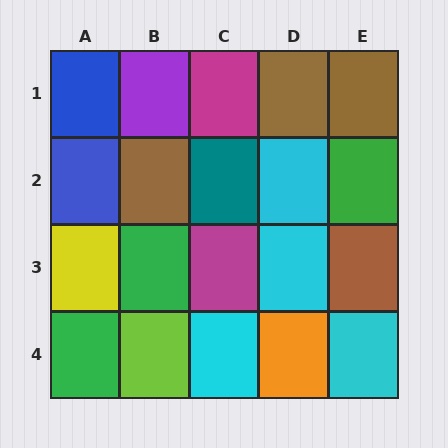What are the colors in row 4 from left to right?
Green, lime, cyan, orange, cyan.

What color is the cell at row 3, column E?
Brown.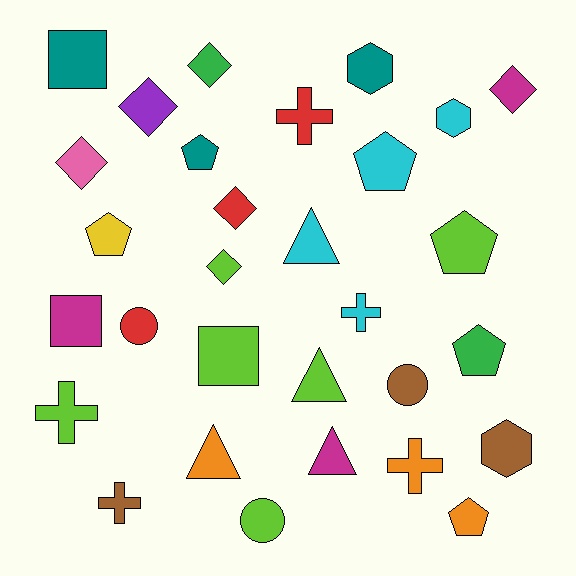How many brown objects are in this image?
There are 3 brown objects.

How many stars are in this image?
There are no stars.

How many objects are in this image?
There are 30 objects.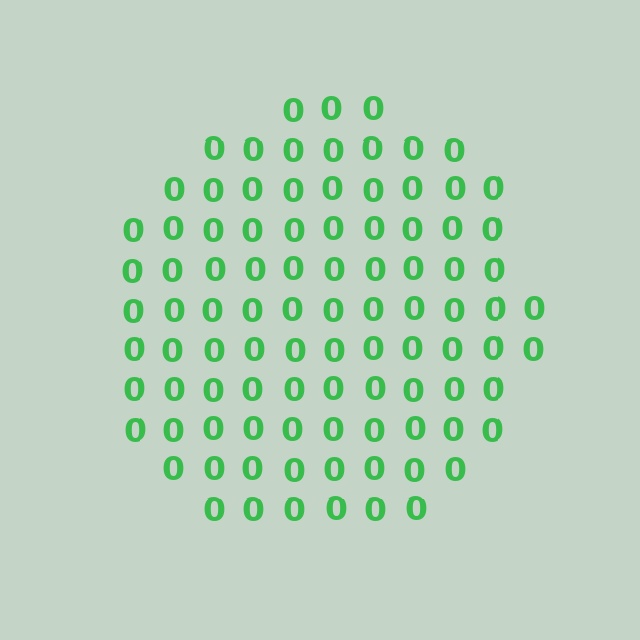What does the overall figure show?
The overall figure shows a circle.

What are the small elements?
The small elements are digit 0's.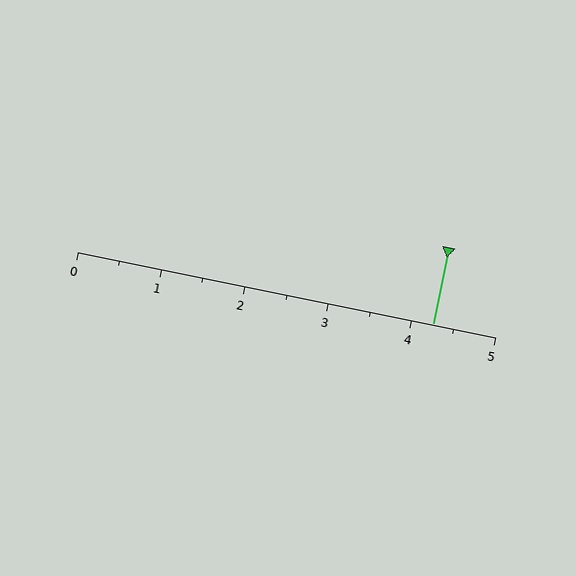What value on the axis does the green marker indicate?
The marker indicates approximately 4.2.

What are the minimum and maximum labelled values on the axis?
The axis runs from 0 to 5.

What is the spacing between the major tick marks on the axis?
The major ticks are spaced 1 apart.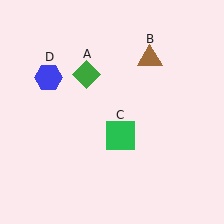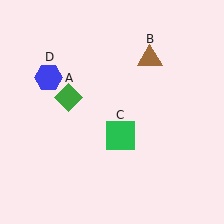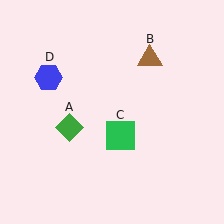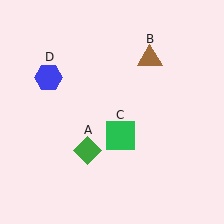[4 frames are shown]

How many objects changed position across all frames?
1 object changed position: green diamond (object A).